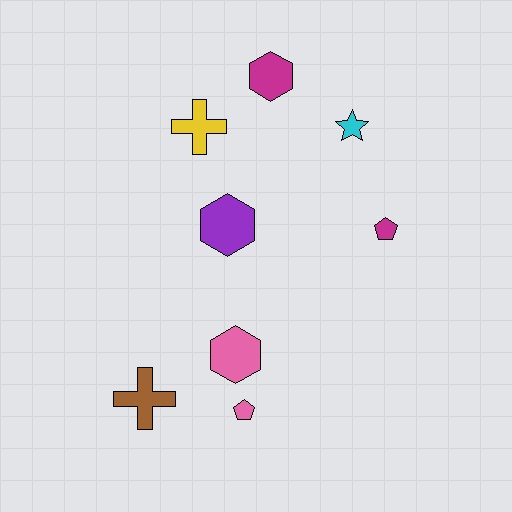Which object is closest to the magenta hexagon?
The yellow cross is closest to the magenta hexagon.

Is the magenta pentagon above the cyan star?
No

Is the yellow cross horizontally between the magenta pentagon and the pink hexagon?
No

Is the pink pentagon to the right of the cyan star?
No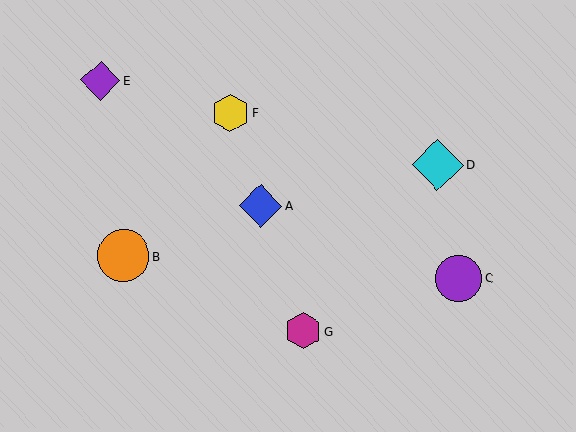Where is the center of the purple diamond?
The center of the purple diamond is at (100, 81).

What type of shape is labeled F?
Shape F is a yellow hexagon.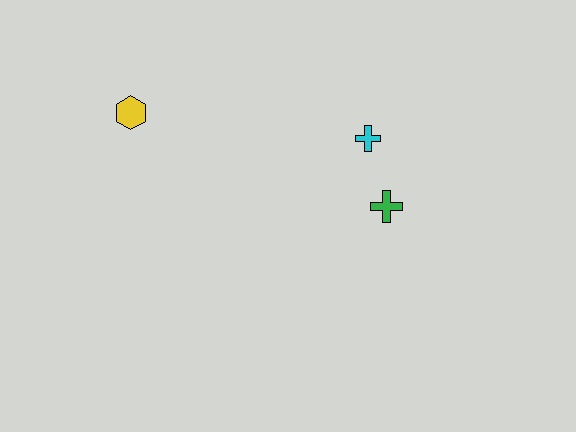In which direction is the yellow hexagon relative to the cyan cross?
The yellow hexagon is to the left of the cyan cross.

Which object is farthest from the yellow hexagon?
The green cross is farthest from the yellow hexagon.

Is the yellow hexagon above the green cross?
Yes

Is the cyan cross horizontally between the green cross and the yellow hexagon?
Yes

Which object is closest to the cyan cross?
The green cross is closest to the cyan cross.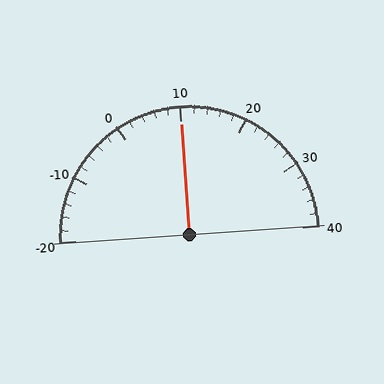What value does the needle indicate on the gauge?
The needle indicates approximately 10.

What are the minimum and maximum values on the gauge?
The gauge ranges from -20 to 40.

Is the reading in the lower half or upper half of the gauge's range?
The reading is in the upper half of the range (-20 to 40).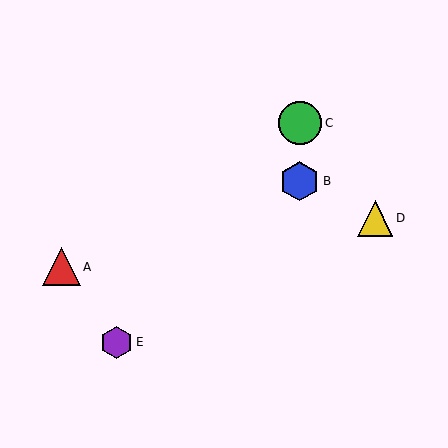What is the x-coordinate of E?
Object E is at x≈117.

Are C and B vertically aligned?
Yes, both are at x≈300.